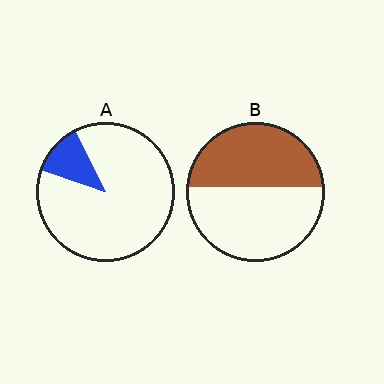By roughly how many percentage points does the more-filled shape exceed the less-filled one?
By roughly 35 percentage points (B over A).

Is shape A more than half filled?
No.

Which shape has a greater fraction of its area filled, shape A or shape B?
Shape B.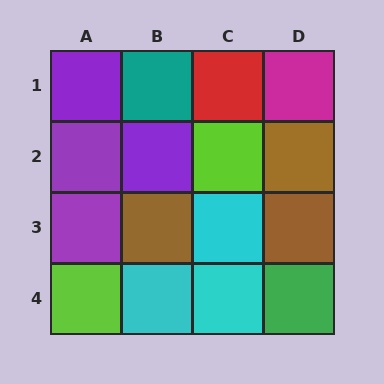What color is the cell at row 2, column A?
Purple.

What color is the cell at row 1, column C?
Red.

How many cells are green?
1 cell is green.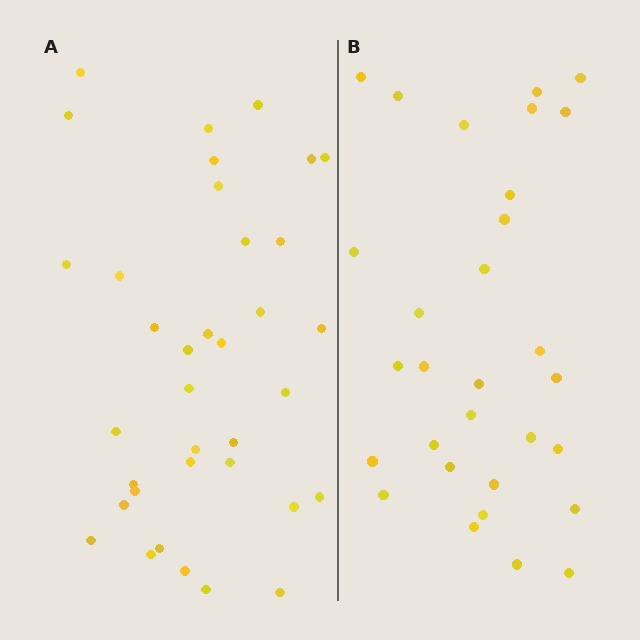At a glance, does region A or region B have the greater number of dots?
Region A (the left region) has more dots.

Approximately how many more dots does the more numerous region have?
Region A has about 6 more dots than region B.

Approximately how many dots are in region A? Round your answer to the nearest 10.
About 40 dots. (The exact count is 36, which rounds to 40.)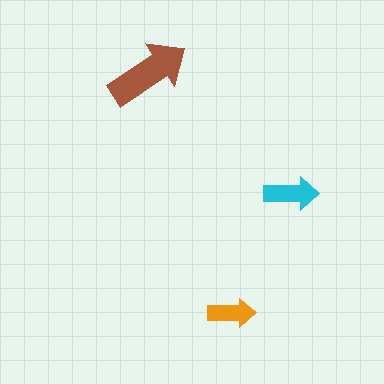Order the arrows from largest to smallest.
the brown one, the cyan one, the orange one.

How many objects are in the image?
There are 3 objects in the image.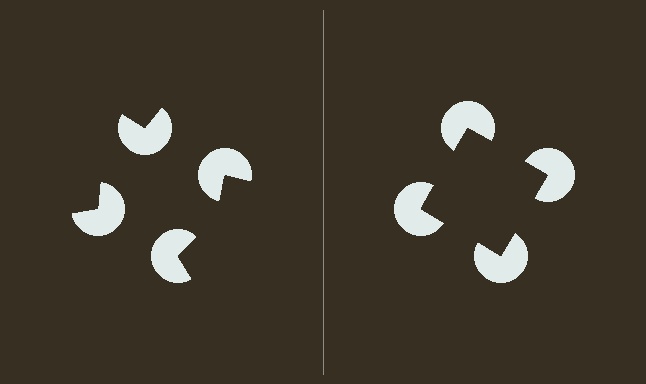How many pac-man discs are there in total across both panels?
8 — 4 on each side.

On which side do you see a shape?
An illusory square appears on the right side. On the left side the wedge cuts are rotated, so no coherent shape forms.